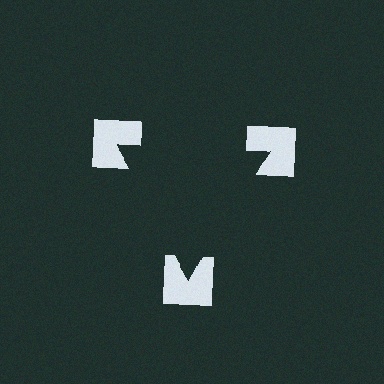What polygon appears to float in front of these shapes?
An illusory triangle — its edges are inferred from the aligned wedge cuts in the notched squares, not physically drawn.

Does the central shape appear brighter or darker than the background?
It typically appears slightly darker than the background, even though no actual brightness change is drawn.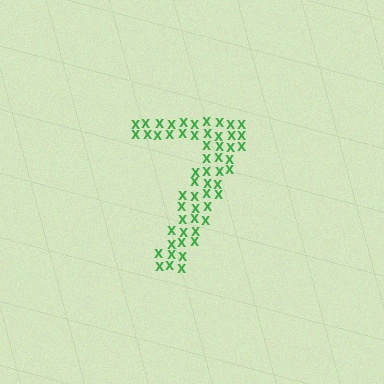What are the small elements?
The small elements are letter X's.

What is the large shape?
The large shape is the digit 7.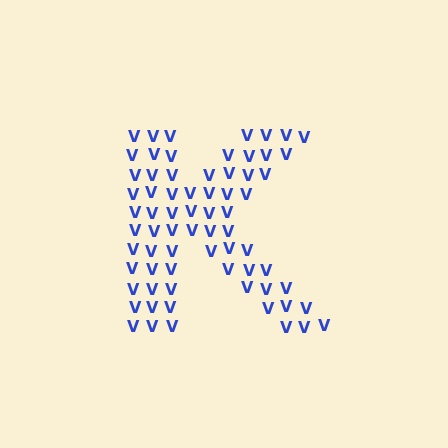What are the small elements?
The small elements are letter V's.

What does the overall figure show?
The overall figure shows the letter K.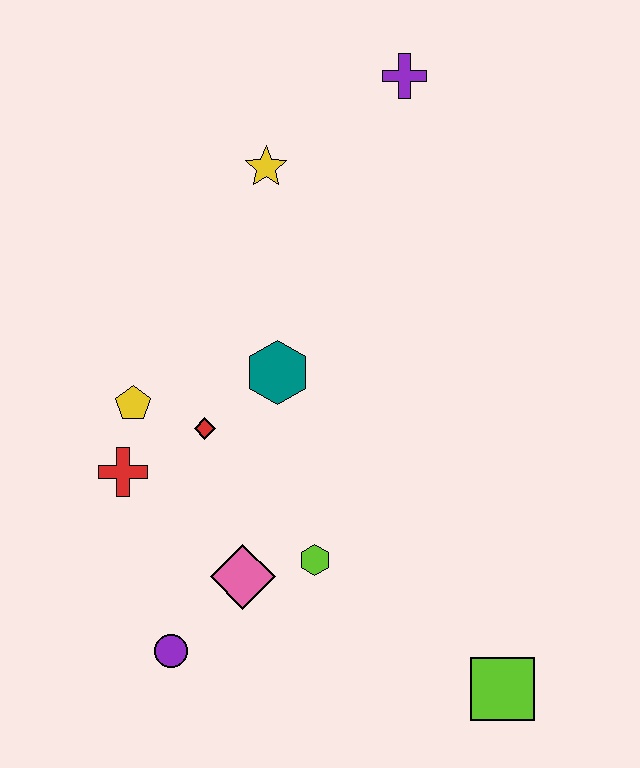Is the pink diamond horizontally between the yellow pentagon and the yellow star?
Yes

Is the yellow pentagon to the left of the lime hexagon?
Yes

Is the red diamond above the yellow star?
No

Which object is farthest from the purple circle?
The purple cross is farthest from the purple circle.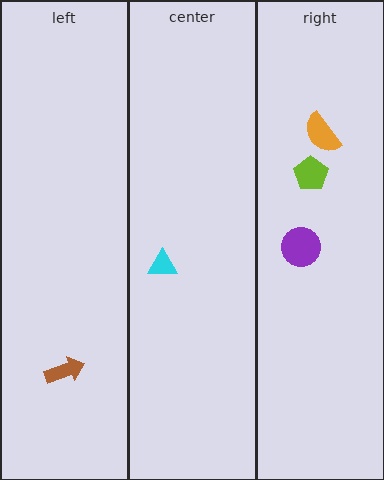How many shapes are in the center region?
1.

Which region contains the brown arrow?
The left region.